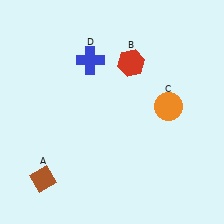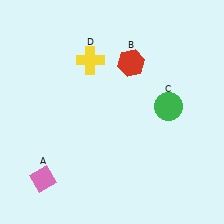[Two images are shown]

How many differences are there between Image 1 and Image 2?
There are 3 differences between the two images.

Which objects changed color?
A changed from brown to pink. C changed from orange to green. D changed from blue to yellow.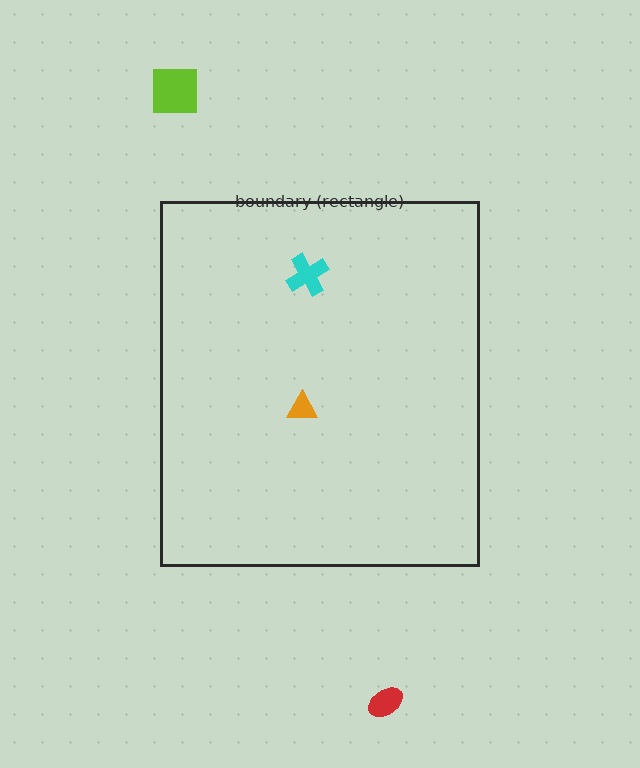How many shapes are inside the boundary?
2 inside, 2 outside.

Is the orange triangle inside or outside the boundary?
Inside.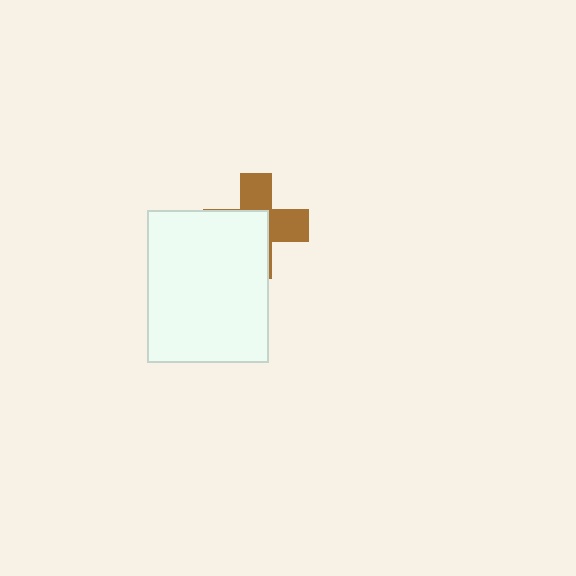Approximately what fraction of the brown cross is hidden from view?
Roughly 56% of the brown cross is hidden behind the white rectangle.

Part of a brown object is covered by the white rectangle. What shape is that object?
It is a cross.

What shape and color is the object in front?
The object in front is a white rectangle.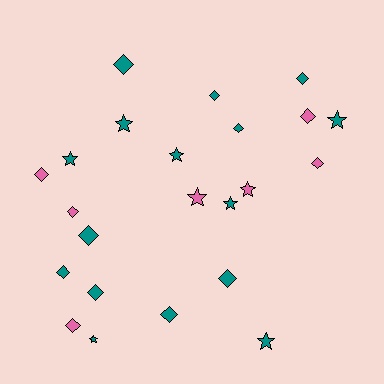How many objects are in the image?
There are 23 objects.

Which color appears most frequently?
Teal, with 16 objects.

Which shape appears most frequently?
Diamond, with 14 objects.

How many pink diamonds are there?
There are 5 pink diamonds.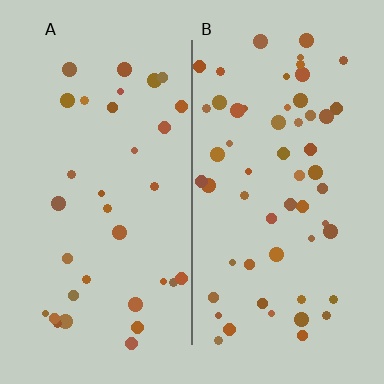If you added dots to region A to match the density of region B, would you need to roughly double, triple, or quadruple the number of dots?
Approximately double.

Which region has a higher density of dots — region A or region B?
B (the right).